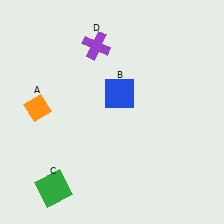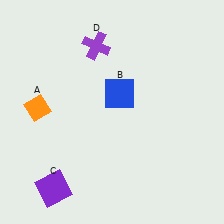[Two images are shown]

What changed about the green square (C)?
In Image 1, C is green. In Image 2, it changed to purple.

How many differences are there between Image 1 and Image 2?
There is 1 difference between the two images.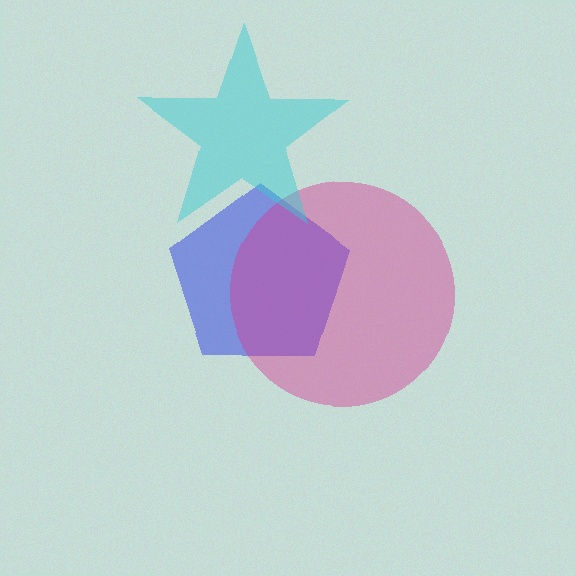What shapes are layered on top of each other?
The layered shapes are: a blue pentagon, a magenta circle, a cyan star.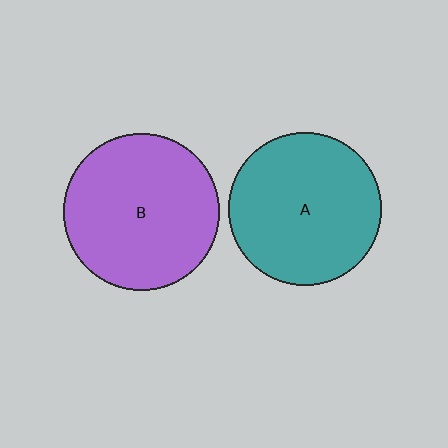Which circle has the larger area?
Circle B (purple).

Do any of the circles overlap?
No, none of the circles overlap.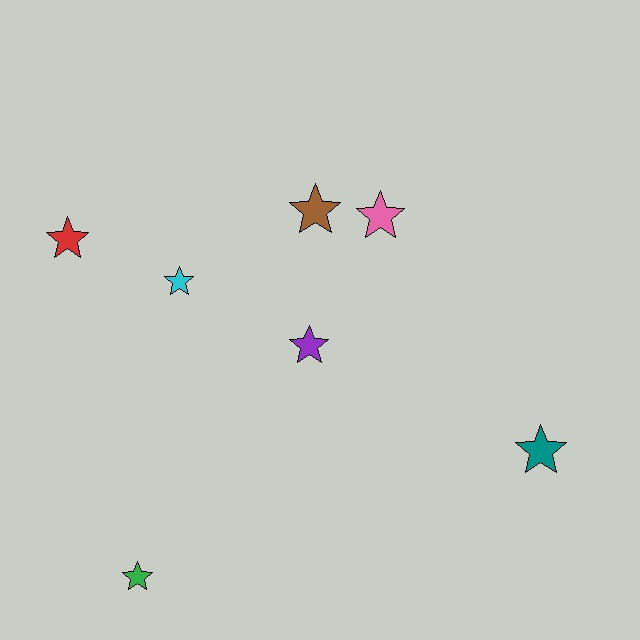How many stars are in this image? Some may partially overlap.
There are 7 stars.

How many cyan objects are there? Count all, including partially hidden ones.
There is 1 cyan object.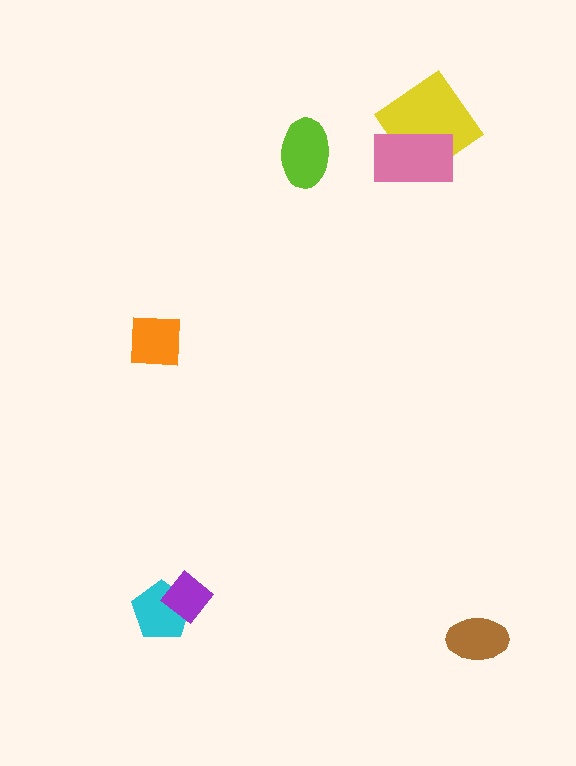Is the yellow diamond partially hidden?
Yes, it is partially covered by another shape.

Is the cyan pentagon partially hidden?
Yes, it is partially covered by another shape.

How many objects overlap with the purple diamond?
1 object overlaps with the purple diamond.